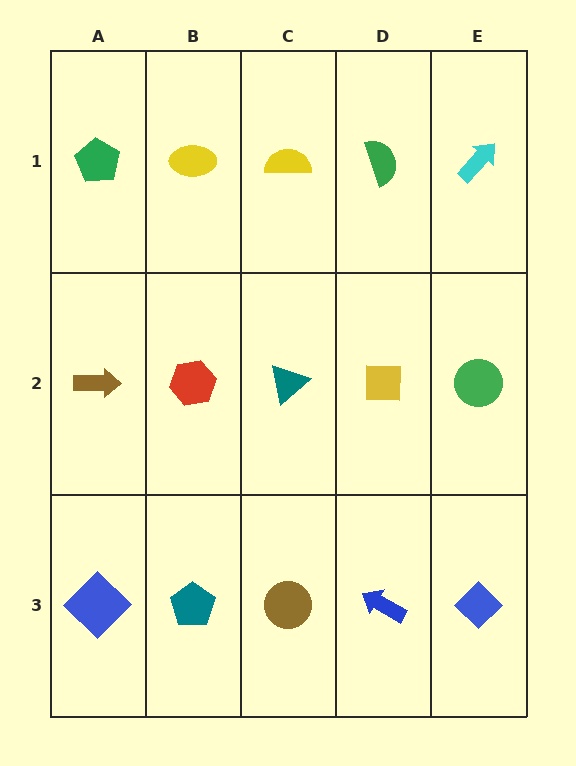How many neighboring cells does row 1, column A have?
2.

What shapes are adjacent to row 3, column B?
A red hexagon (row 2, column B), a blue diamond (row 3, column A), a brown circle (row 3, column C).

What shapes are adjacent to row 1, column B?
A red hexagon (row 2, column B), a green pentagon (row 1, column A), a yellow semicircle (row 1, column C).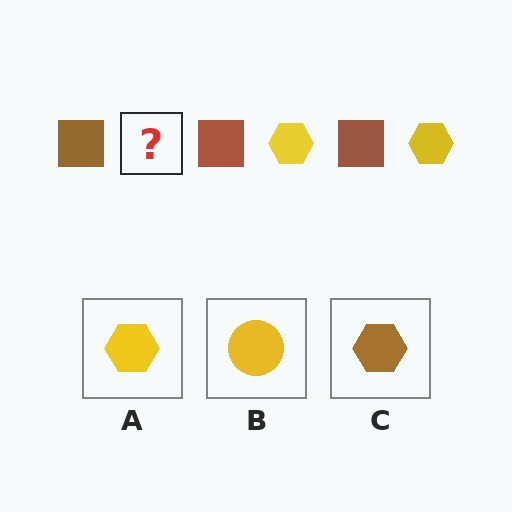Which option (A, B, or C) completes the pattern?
A.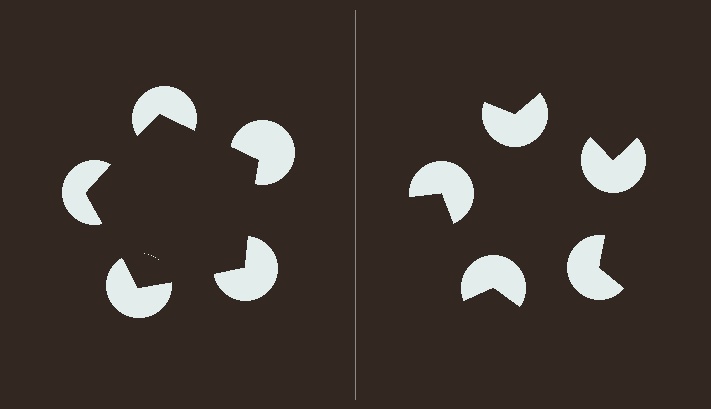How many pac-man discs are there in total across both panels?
10 — 5 on each side.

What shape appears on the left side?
An illusory pentagon.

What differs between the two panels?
The pac-man discs are positioned identically on both sides; only the wedge orientations differ. On the left they align to a pentagon; on the right they are misaligned.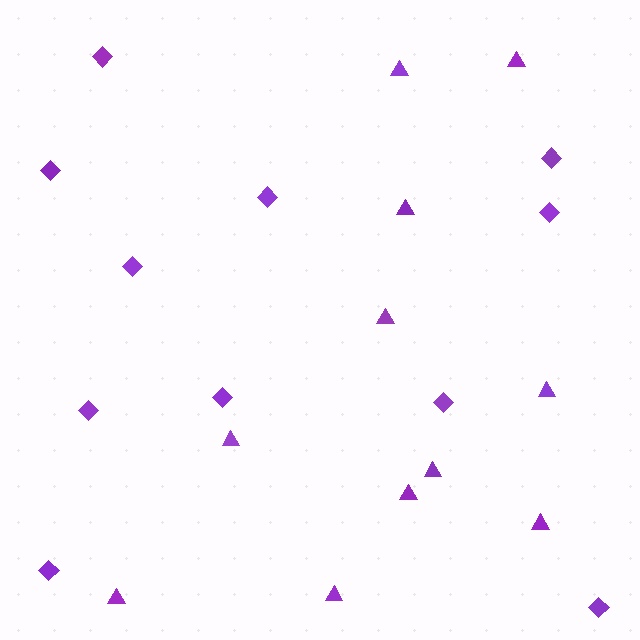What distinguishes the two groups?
There are 2 groups: one group of triangles (11) and one group of diamonds (11).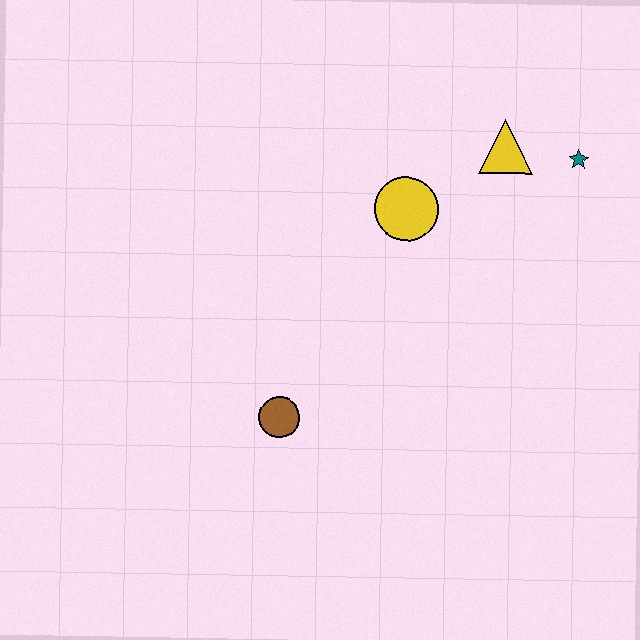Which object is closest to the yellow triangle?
The teal star is closest to the yellow triangle.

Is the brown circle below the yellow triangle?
Yes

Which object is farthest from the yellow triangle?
The brown circle is farthest from the yellow triangle.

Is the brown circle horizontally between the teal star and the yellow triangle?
No